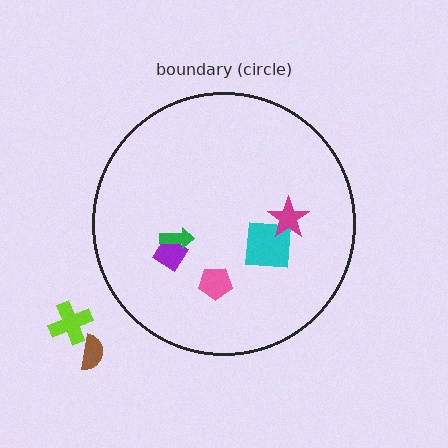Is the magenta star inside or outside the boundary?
Inside.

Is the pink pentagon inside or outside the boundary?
Inside.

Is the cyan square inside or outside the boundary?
Inside.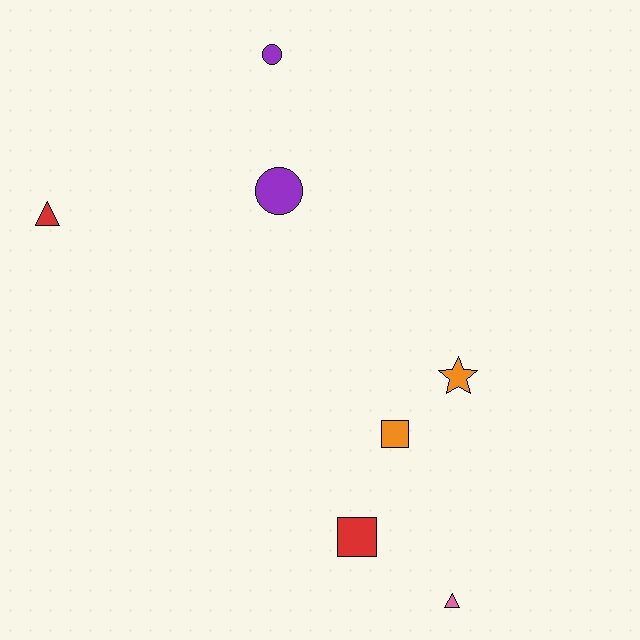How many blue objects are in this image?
There are no blue objects.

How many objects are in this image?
There are 7 objects.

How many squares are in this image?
There are 2 squares.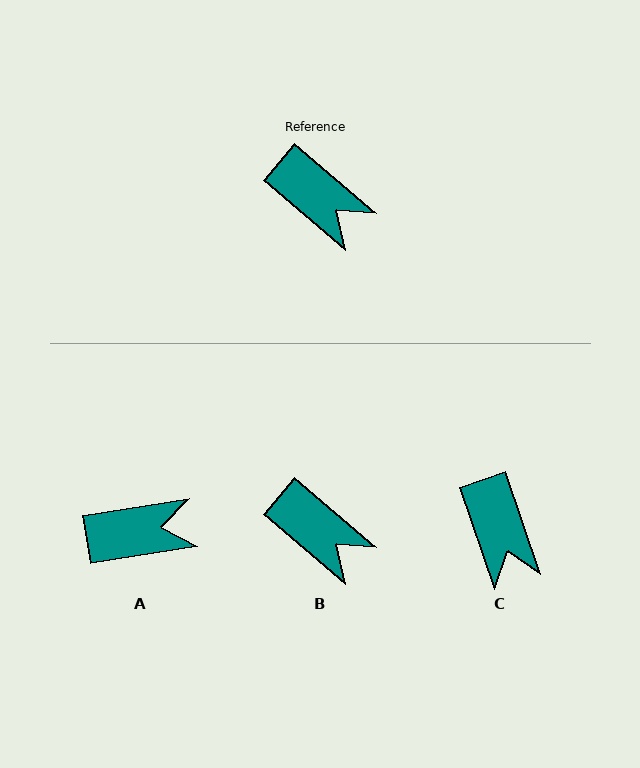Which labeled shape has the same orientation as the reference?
B.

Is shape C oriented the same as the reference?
No, it is off by about 31 degrees.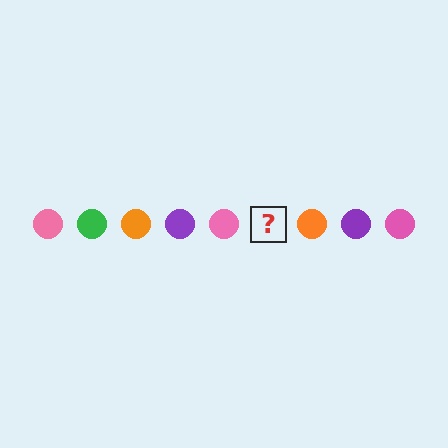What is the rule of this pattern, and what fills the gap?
The rule is that the pattern cycles through pink, green, orange, purple circles. The gap should be filled with a green circle.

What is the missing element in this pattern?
The missing element is a green circle.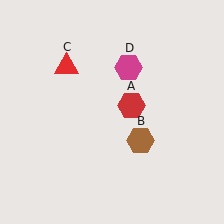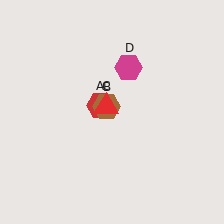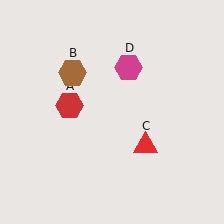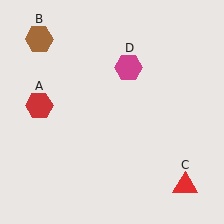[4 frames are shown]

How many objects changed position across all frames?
3 objects changed position: red hexagon (object A), brown hexagon (object B), red triangle (object C).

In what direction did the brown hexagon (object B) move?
The brown hexagon (object B) moved up and to the left.